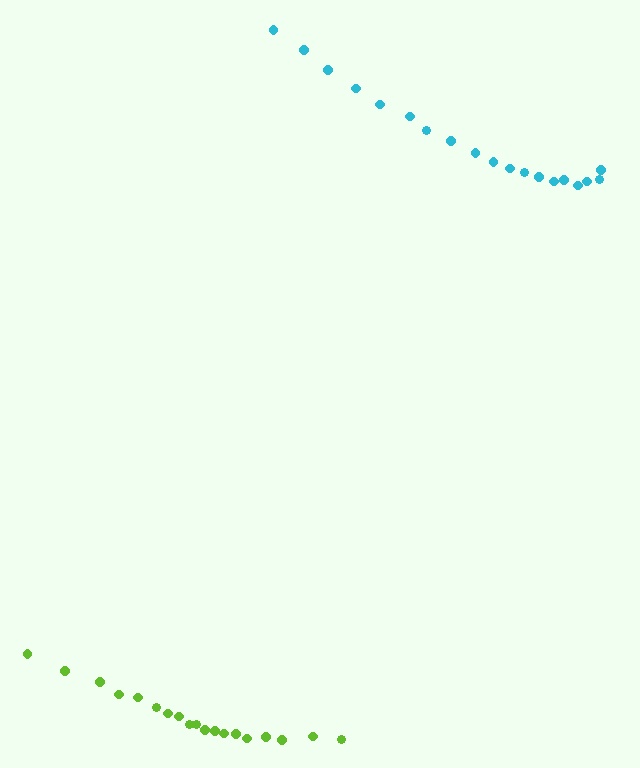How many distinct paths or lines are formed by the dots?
There are 2 distinct paths.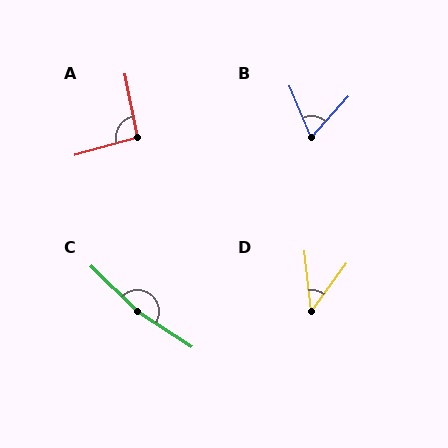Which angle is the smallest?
D, at approximately 42 degrees.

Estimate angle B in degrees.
Approximately 65 degrees.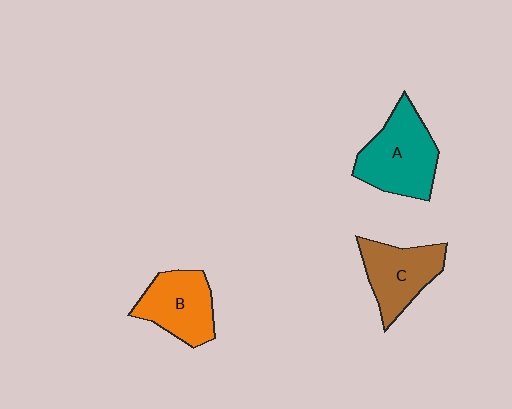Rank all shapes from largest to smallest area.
From largest to smallest: A (teal), C (brown), B (orange).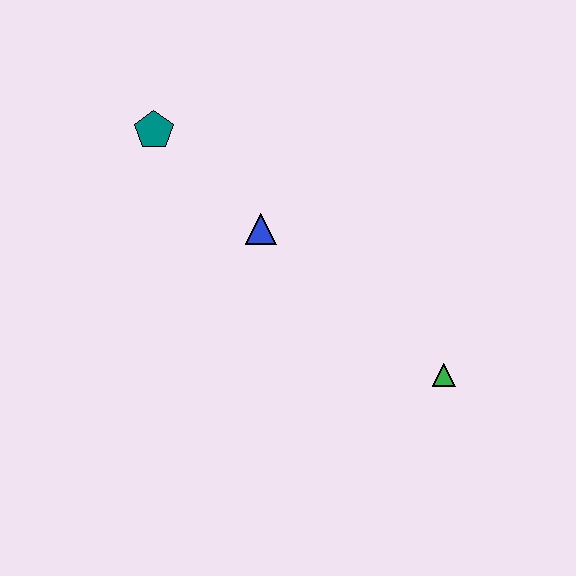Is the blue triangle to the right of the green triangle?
No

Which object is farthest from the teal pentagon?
The green triangle is farthest from the teal pentagon.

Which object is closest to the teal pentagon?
The blue triangle is closest to the teal pentagon.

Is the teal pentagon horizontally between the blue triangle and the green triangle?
No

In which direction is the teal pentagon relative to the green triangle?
The teal pentagon is to the left of the green triangle.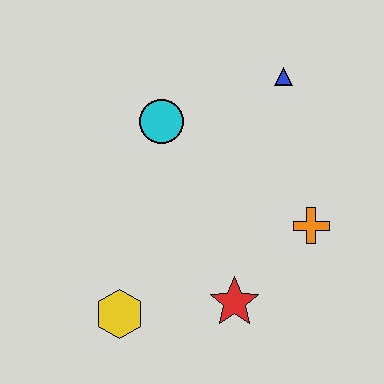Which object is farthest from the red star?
The blue triangle is farthest from the red star.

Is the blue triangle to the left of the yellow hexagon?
No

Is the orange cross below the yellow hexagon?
No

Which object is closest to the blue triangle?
The cyan circle is closest to the blue triangle.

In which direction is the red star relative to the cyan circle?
The red star is below the cyan circle.